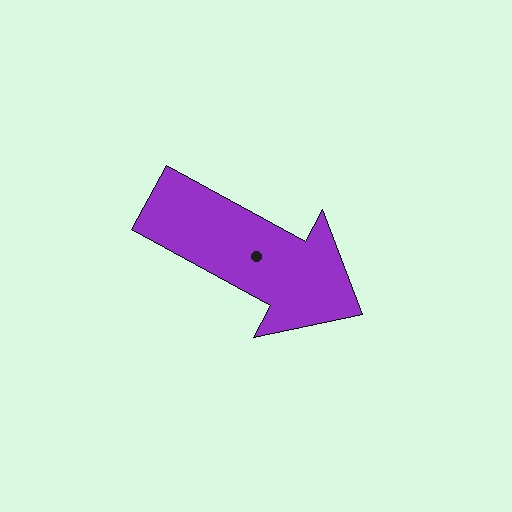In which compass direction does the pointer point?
Southeast.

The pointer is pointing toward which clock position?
Roughly 4 o'clock.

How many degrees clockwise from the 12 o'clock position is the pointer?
Approximately 119 degrees.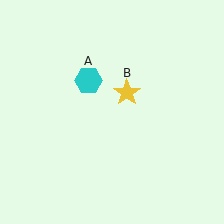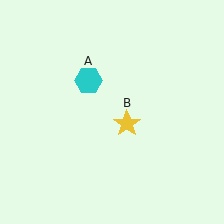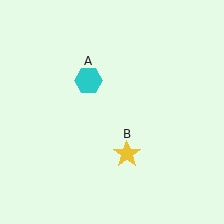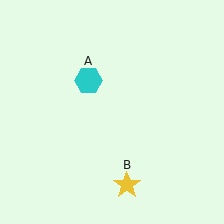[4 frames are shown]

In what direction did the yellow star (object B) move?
The yellow star (object B) moved down.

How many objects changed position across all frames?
1 object changed position: yellow star (object B).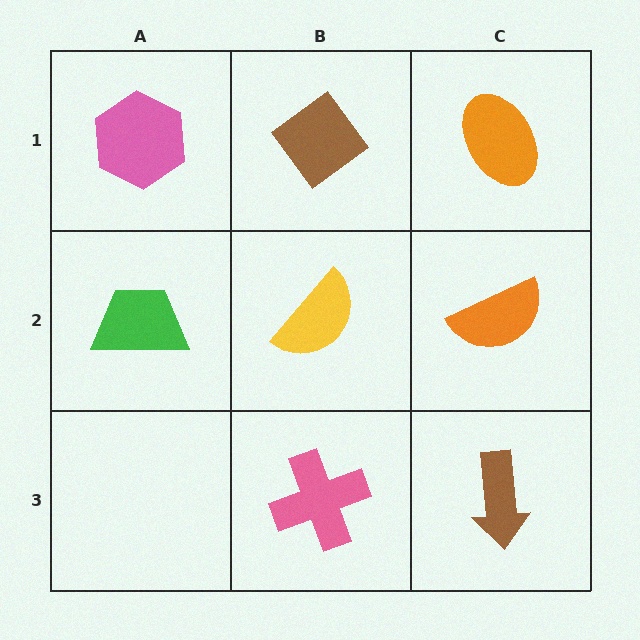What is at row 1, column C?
An orange ellipse.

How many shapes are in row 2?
3 shapes.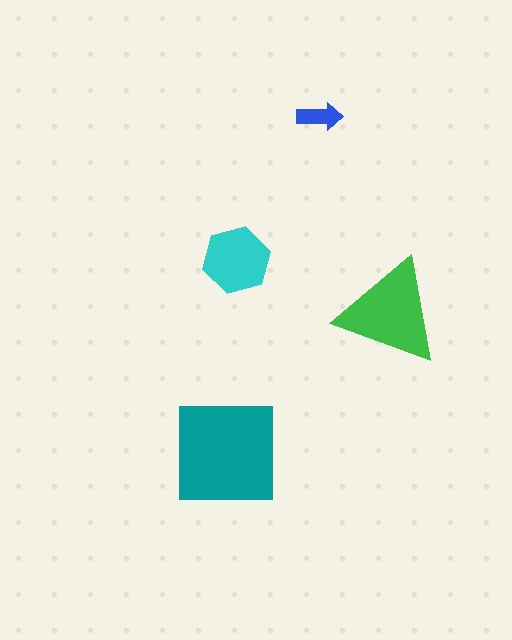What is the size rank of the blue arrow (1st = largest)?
4th.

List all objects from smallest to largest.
The blue arrow, the cyan hexagon, the green triangle, the teal square.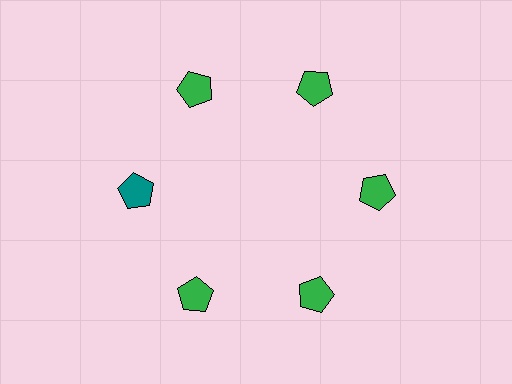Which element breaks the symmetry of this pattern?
The teal pentagon at roughly the 9 o'clock position breaks the symmetry. All other shapes are green pentagons.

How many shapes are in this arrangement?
There are 6 shapes arranged in a ring pattern.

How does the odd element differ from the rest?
It has a different color: teal instead of green.